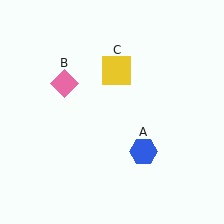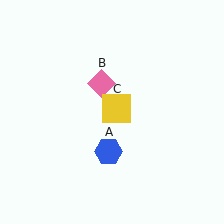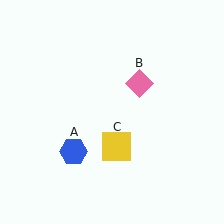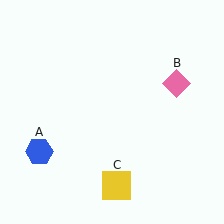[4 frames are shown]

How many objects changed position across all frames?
3 objects changed position: blue hexagon (object A), pink diamond (object B), yellow square (object C).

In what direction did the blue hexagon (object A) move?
The blue hexagon (object A) moved left.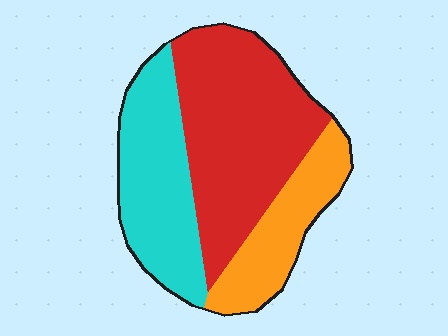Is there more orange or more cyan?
Cyan.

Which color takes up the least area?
Orange, at roughly 20%.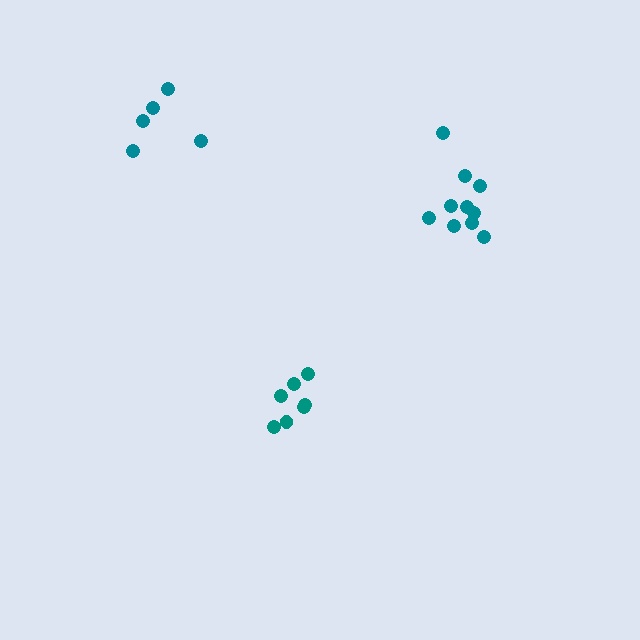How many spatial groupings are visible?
There are 3 spatial groupings.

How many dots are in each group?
Group 1: 7 dots, Group 2: 5 dots, Group 3: 10 dots (22 total).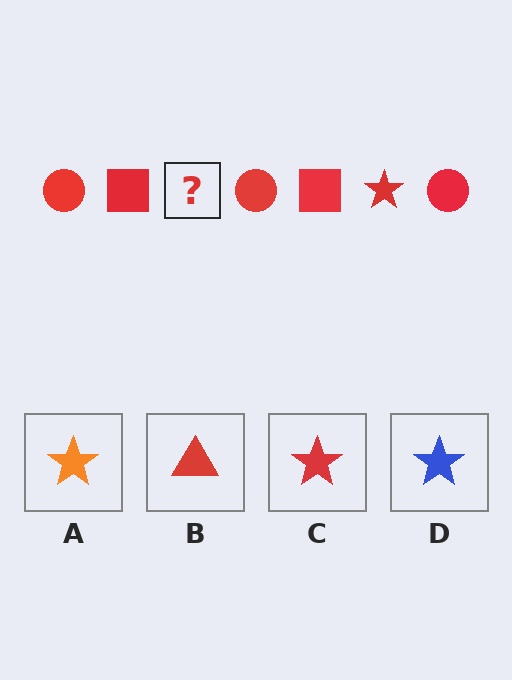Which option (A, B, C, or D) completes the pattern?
C.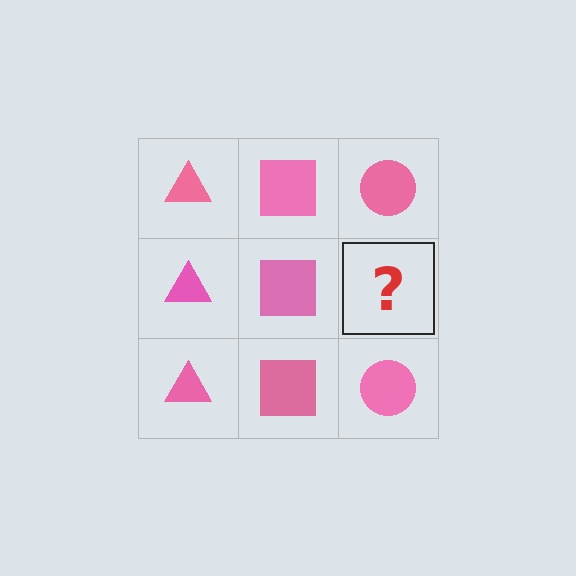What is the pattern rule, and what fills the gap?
The rule is that each column has a consistent shape. The gap should be filled with a pink circle.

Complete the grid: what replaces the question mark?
The question mark should be replaced with a pink circle.